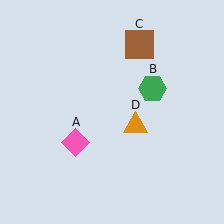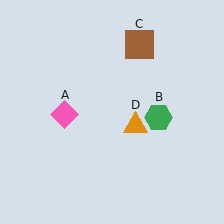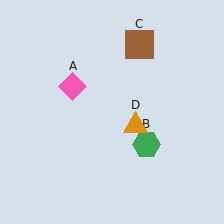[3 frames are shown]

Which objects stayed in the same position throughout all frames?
Brown square (object C) and orange triangle (object D) remained stationary.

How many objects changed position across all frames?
2 objects changed position: pink diamond (object A), green hexagon (object B).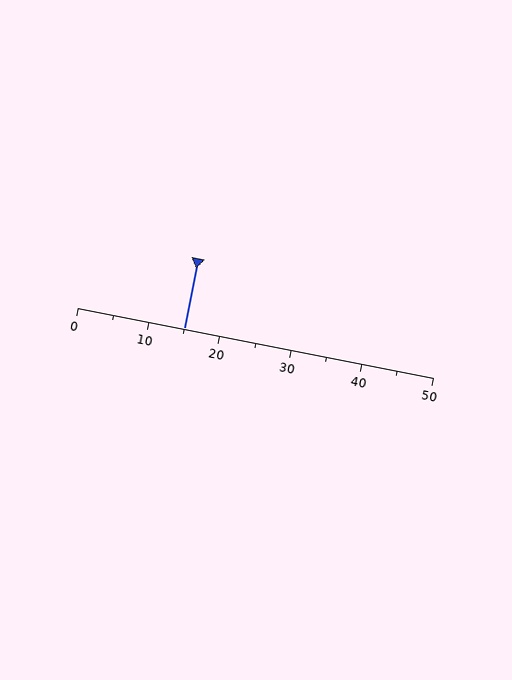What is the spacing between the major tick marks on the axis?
The major ticks are spaced 10 apart.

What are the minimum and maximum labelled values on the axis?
The axis runs from 0 to 50.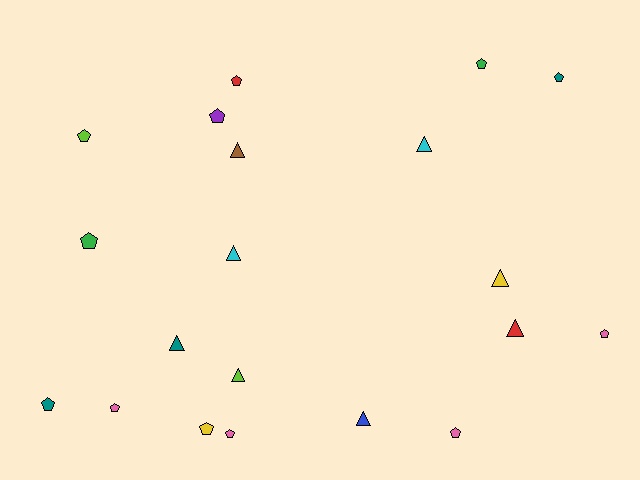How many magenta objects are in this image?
There are no magenta objects.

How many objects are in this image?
There are 20 objects.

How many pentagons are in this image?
There are 12 pentagons.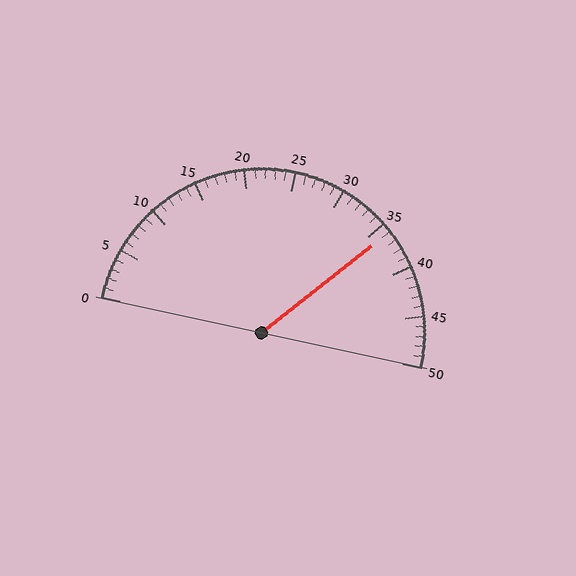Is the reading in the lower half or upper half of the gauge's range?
The reading is in the upper half of the range (0 to 50).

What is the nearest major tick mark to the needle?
The nearest major tick mark is 35.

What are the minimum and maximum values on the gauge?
The gauge ranges from 0 to 50.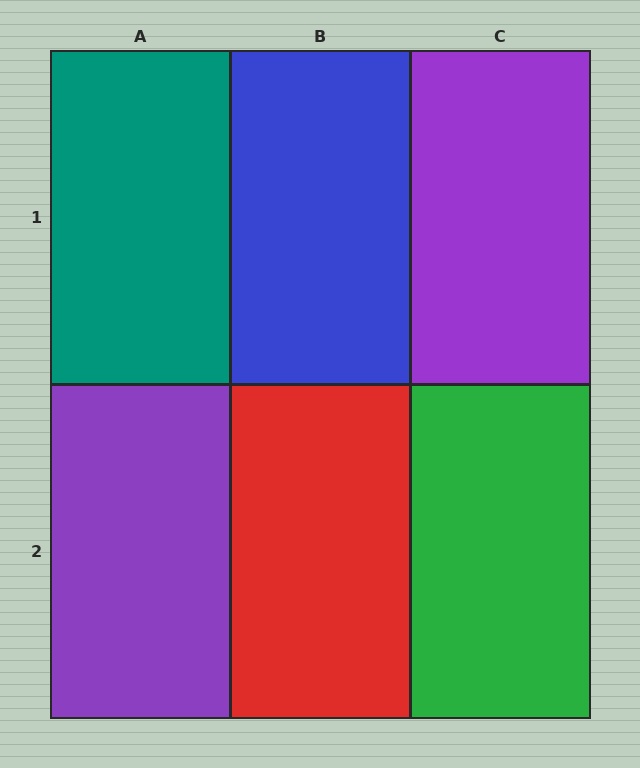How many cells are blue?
1 cell is blue.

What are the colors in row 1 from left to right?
Teal, blue, purple.